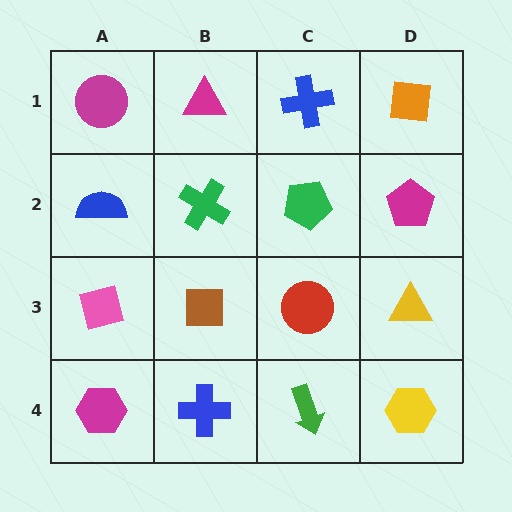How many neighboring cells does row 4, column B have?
3.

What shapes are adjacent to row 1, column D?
A magenta pentagon (row 2, column D), a blue cross (row 1, column C).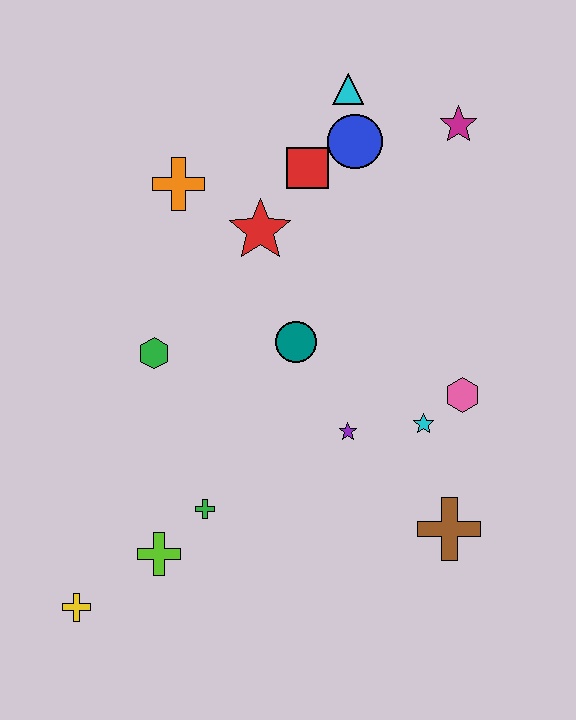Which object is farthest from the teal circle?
The yellow cross is farthest from the teal circle.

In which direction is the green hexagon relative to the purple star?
The green hexagon is to the left of the purple star.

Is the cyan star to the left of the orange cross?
No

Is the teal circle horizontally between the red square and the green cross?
Yes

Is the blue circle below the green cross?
No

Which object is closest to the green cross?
The lime cross is closest to the green cross.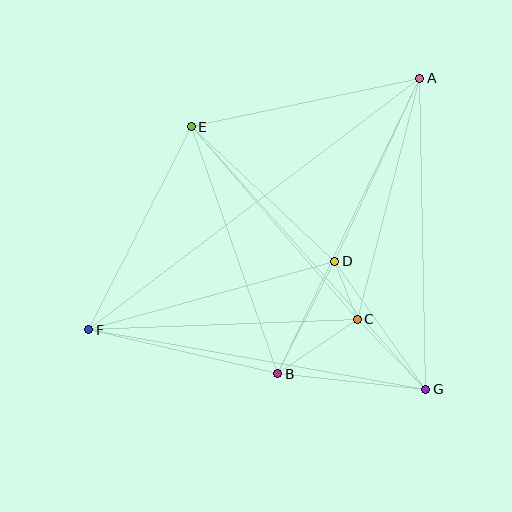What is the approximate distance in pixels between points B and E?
The distance between B and E is approximately 261 pixels.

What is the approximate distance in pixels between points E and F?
The distance between E and F is approximately 227 pixels.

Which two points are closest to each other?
Points C and D are closest to each other.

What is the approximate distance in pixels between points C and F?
The distance between C and F is approximately 269 pixels.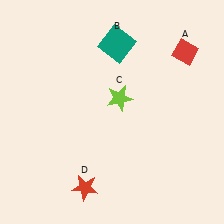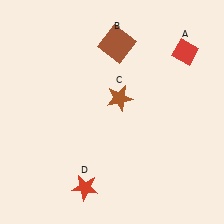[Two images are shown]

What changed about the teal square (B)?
In Image 1, B is teal. In Image 2, it changed to brown.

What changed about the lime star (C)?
In Image 1, C is lime. In Image 2, it changed to brown.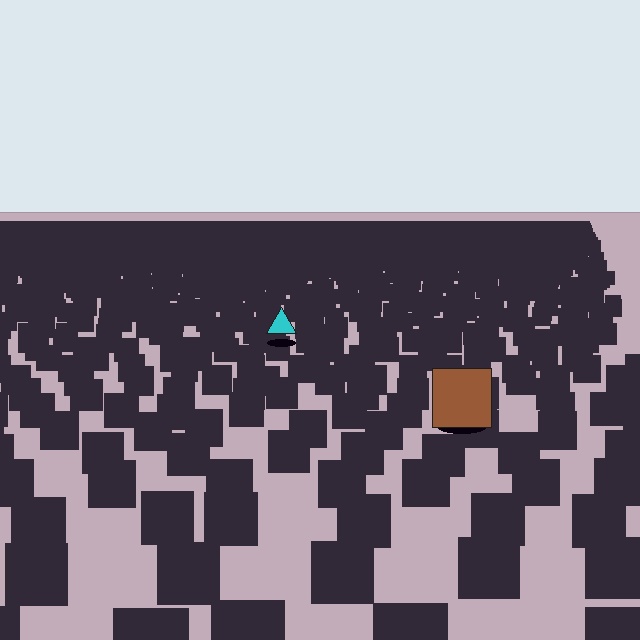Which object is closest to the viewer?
The brown square is closest. The texture marks near it are larger and more spread out.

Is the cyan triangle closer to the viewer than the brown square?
No. The brown square is closer — you can tell from the texture gradient: the ground texture is coarser near it.